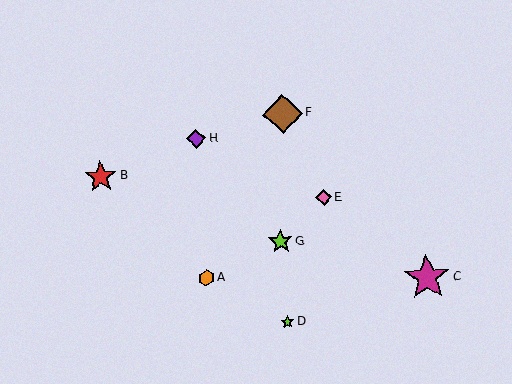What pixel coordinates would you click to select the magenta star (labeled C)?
Click at (427, 278) to select the magenta star C.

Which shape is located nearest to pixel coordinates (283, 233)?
The lime star (labeled G) at (281, 241) is nearest to that location.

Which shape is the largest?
The magenta star (labeled C) is the largest.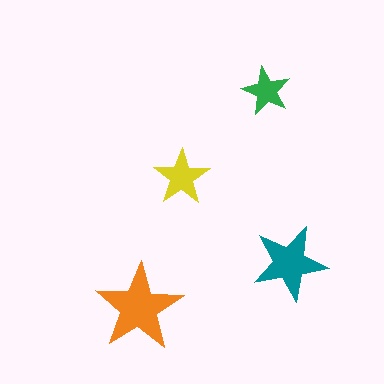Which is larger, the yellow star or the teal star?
The teal one.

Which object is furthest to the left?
The orange star is leftmost.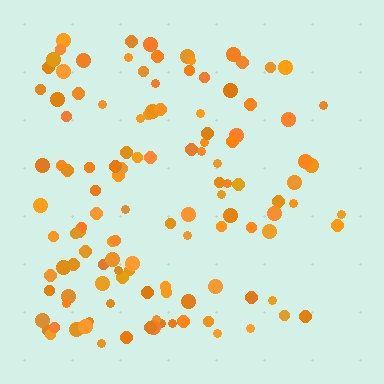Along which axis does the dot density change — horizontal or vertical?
Horizontal.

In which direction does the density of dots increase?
From right to left, with the left side densest.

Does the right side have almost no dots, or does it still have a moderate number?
Still a moderate number, just noticeably fewer than the left.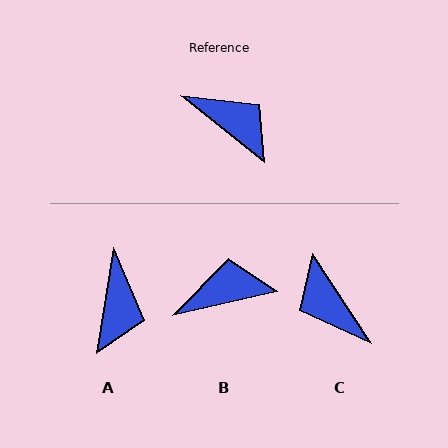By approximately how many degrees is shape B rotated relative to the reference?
Approximately 52 degrees counter-clockwise.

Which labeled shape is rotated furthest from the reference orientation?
C, about 162 degrees away.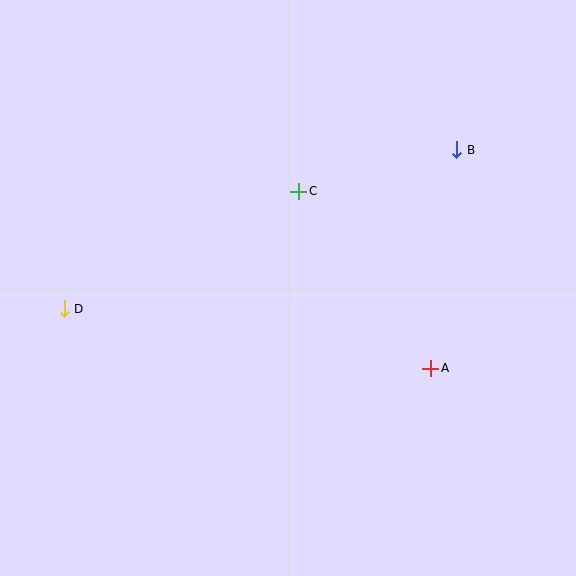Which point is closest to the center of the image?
Point C at (299, 191) is closest to the center.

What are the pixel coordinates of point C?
Point C is at (299, 191).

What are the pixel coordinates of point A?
Point A is at (431, 368).